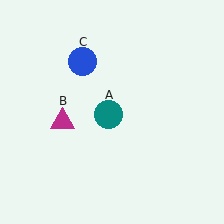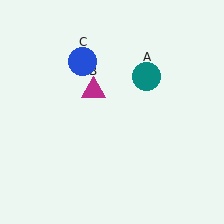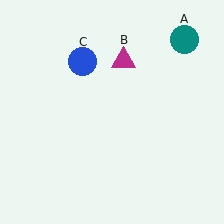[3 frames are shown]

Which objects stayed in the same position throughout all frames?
Blue circle (object C) remained stationary.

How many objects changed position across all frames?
2 objects changed position: teal circle (object A), magenta triangle (object B).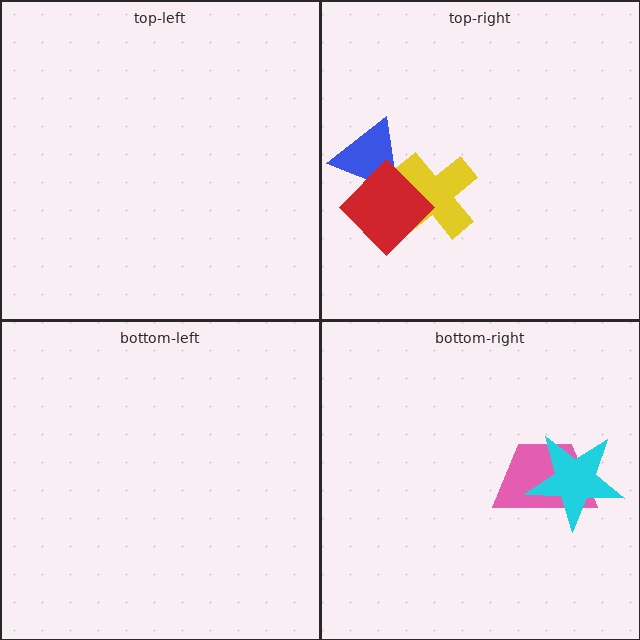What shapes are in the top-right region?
The yellow cross, the blue triangle, the red diamond.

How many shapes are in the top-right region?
3.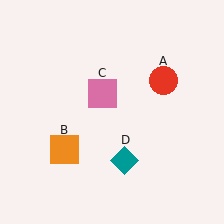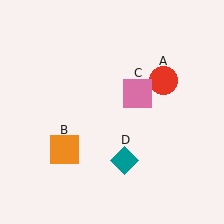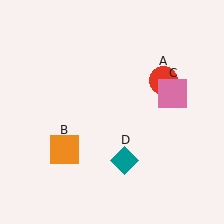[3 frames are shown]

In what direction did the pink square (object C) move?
The pink square (object C) moved right.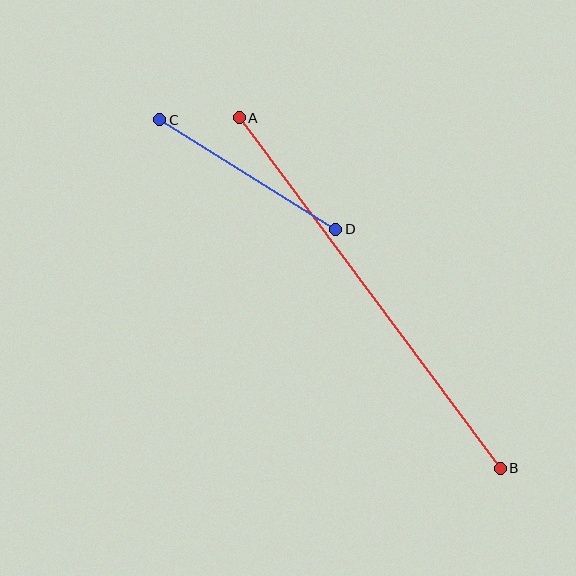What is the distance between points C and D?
The distance is approximately 207 pixels.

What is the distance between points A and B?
The distance is approximately 437 pixels.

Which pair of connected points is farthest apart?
Points A and B are farthest apart.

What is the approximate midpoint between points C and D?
The midpoint is at approximately (248, 174) pixels.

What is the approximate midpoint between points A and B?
The midpoint is at approximately (370, 293) pixels.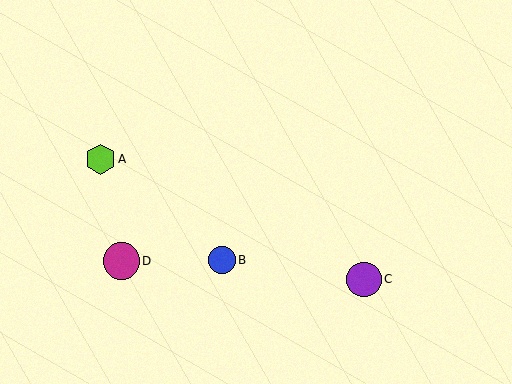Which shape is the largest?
The magenta circle (labeled D) is the largest.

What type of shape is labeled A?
Shape A is a lime hexagon.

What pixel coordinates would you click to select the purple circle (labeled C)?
Click at (364, 279) to select the purple circle C.